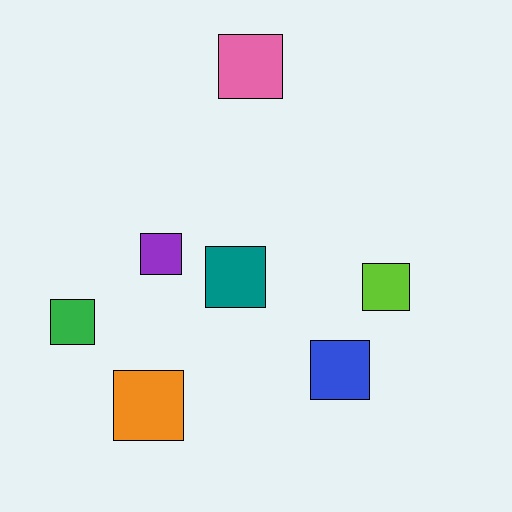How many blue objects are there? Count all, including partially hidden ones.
There is 1 blue object.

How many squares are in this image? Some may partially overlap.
There are 7 squares.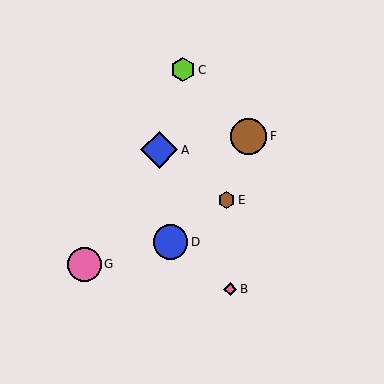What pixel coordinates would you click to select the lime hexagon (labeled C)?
Click at (183, 70) to select the lime hexagon C.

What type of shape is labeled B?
Shape B is a pink diamond.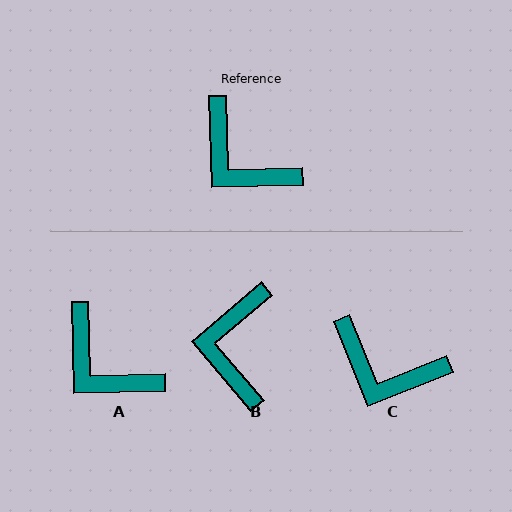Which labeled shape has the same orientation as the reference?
A.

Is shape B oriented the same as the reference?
No, it is off by about 51 degrees.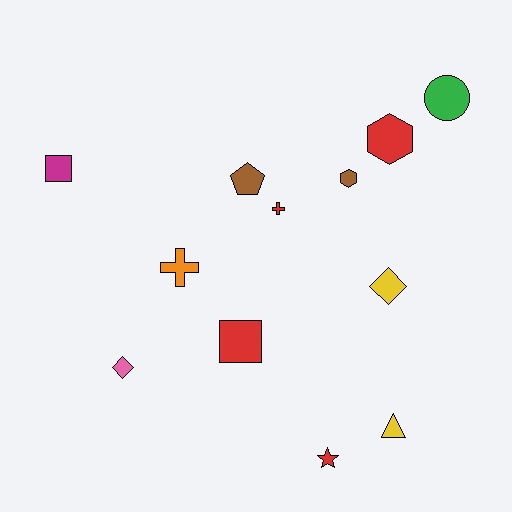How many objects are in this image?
There are 12 objects.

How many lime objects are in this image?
There are no lime objects.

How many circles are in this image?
There is 1 circle.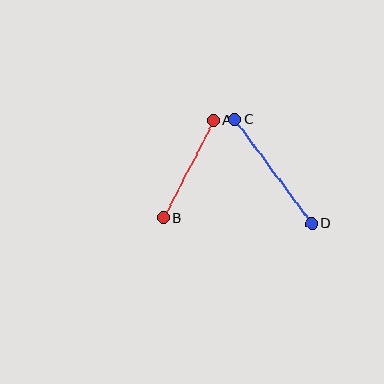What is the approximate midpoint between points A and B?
The midpoint is at approximately (188, 169) pixels.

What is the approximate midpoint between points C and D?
The midpoint is at approximately (273, 172) pixels.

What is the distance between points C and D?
The distance is approximately 129 pixels.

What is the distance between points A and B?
The distance is approximately 110 pixels.